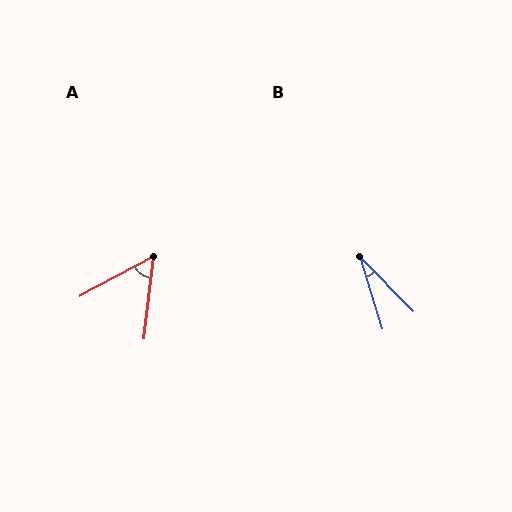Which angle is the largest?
A, at approximately 55 degrees.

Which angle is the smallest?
B, at approximately 27 degrees.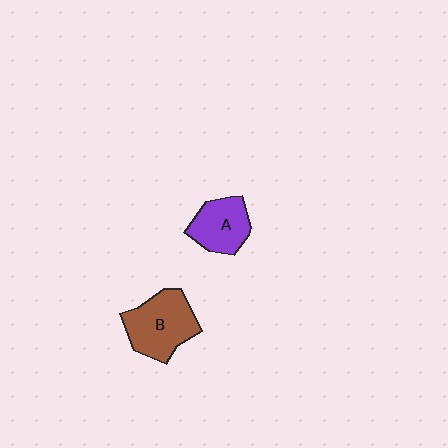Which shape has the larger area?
Shape B (brown).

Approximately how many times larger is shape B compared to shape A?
Approximately 1.4 times.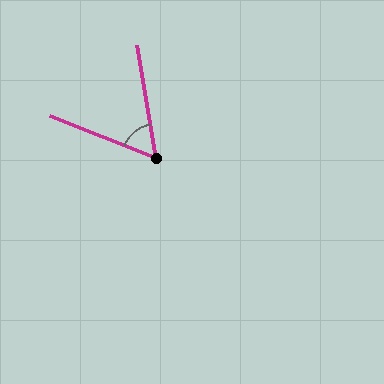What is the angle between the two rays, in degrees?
Approximately 59 degrees.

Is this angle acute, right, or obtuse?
It is acute.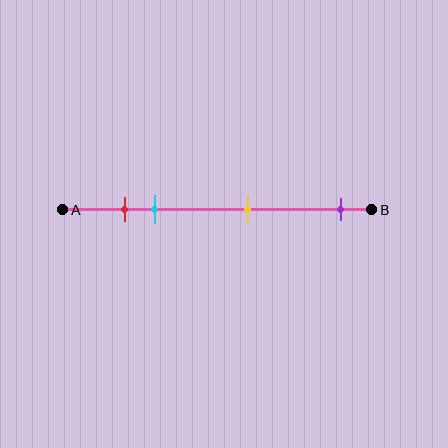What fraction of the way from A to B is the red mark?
The red mark is approximately 20% (0.2) of the way from A to B.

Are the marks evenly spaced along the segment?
No, the marks are not evenly spaced.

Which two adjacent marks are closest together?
The red and cyan marks are the closest adjacent pair.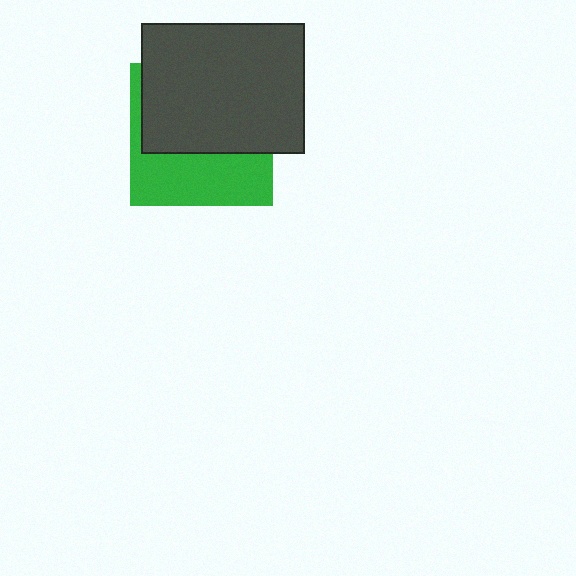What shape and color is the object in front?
The object in front is a dark gray rectangle.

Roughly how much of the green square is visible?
A small part of it is visible (roughly 42%).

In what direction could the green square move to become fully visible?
The green square could move down. That would shift it out from behind the dark gray rectangle entirely.